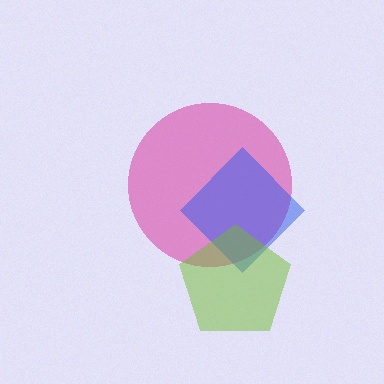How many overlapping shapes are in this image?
There are 3 overlapping shapes in the image.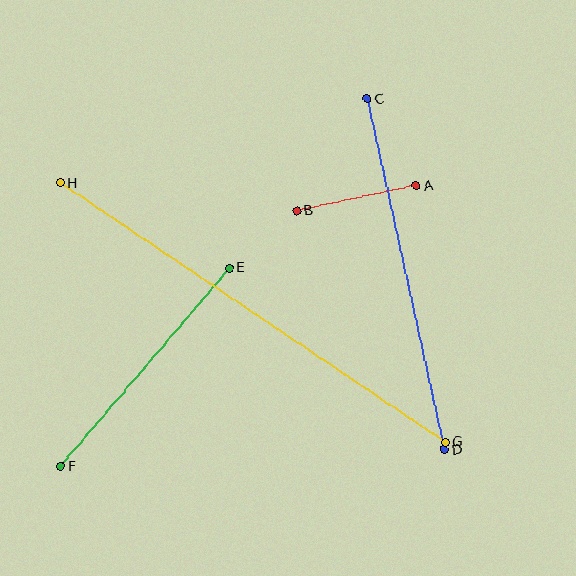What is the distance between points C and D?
The distance is approximately 359 pixels.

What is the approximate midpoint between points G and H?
The midpoint is at approximately (253, 313) pixels.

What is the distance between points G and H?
The distance is approximately 464 pixels.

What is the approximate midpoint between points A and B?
The midpoint is at approximately (356, 198) pixels.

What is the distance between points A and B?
The distance is approximately 122 pixels.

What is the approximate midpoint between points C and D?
The midpoint is at approximately (406, 274) pixels.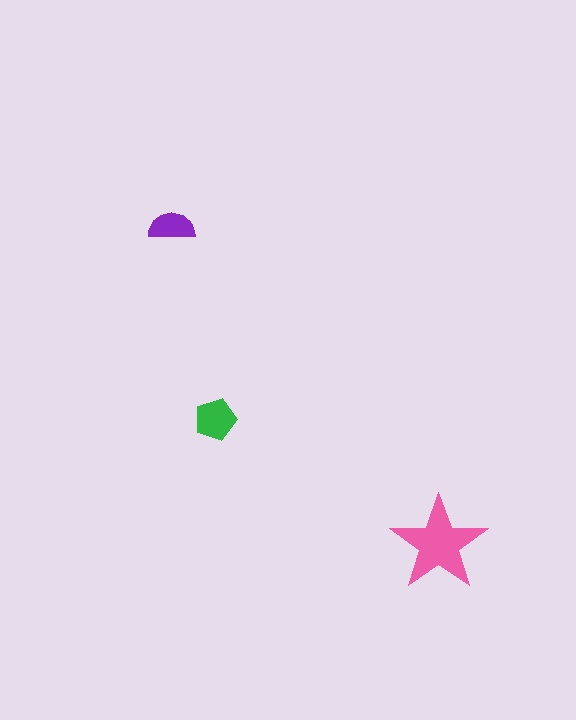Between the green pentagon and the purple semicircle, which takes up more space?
The green pentagon.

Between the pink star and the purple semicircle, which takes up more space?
The pink star.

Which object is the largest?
The pink star.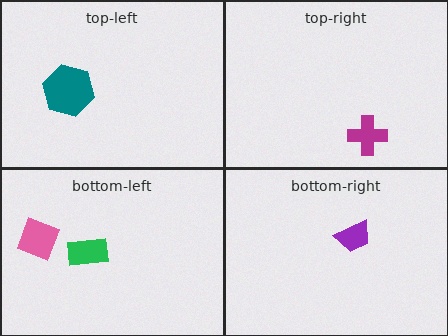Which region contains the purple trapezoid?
The bottom-right region.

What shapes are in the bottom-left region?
The pink diamond, the green rectangle.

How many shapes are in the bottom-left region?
2.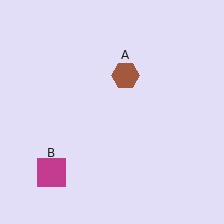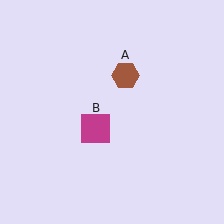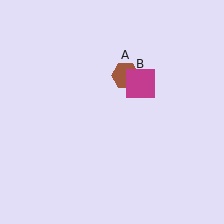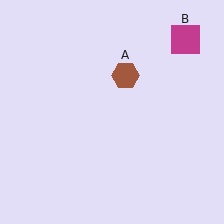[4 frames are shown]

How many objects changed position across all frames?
1 object changed position: magenta square (object B).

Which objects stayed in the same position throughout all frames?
Brown hexagon (object A) remained stationary.